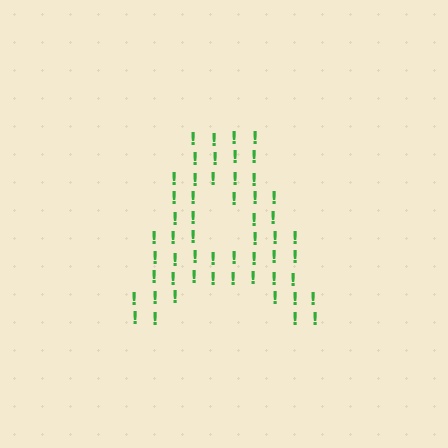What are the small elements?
The small elements are exclamation marks.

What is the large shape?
The large shape is the letter A.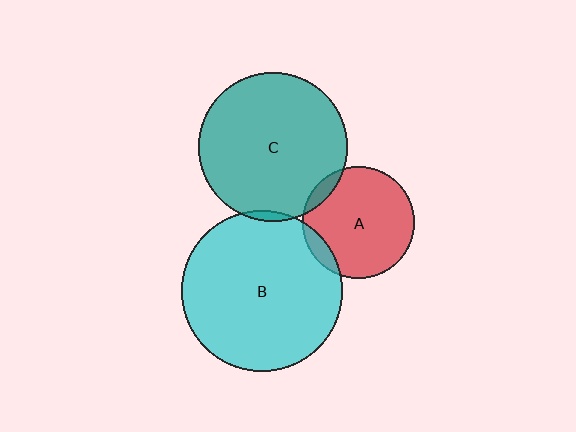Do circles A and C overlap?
Yes.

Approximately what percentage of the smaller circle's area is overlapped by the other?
Approximately 5%.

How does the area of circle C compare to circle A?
Approximately 1.8 times.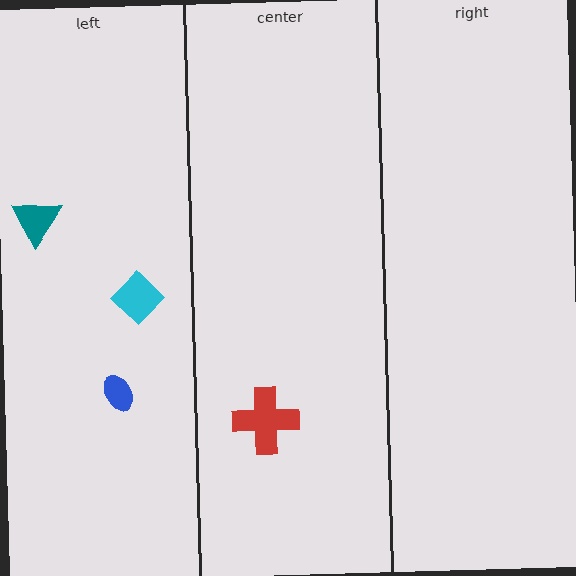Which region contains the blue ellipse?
The left region.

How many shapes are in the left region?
3.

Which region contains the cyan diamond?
The left region.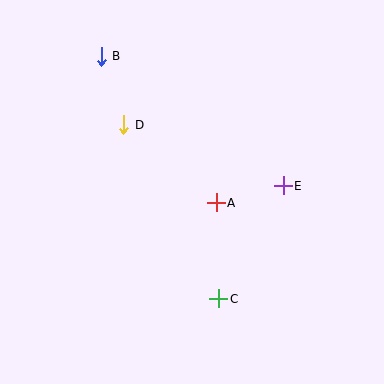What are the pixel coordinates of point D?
Point D is at (124, 125).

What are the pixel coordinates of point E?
Point E is at (283, 186).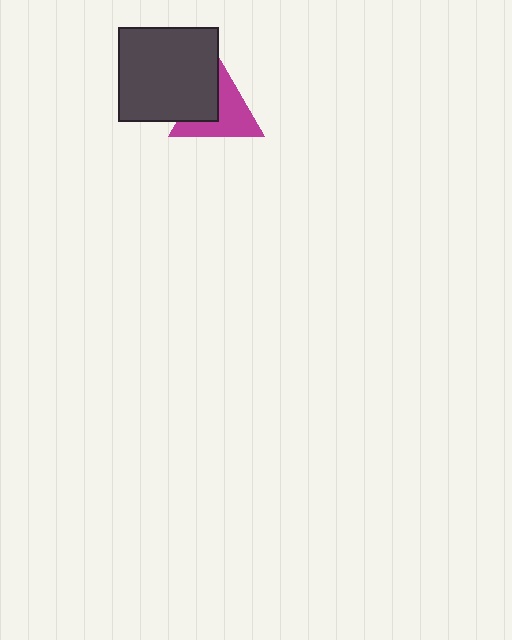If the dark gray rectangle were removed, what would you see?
You would see the complete magenta triangle.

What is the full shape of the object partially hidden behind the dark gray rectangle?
The partially hidden object is a magenta triangle.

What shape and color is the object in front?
The object in front is a dark gray rectangle.